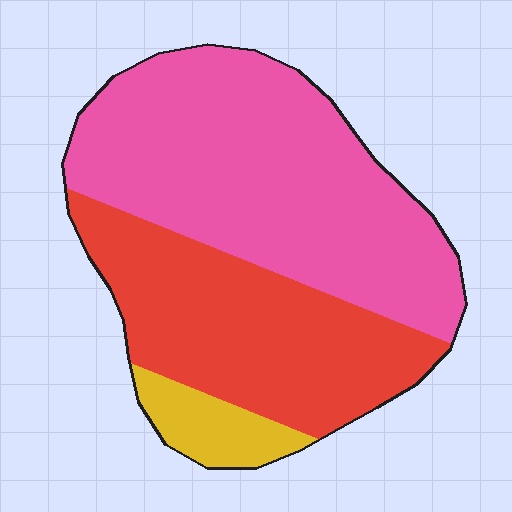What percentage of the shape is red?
Red covers 37% of the shape.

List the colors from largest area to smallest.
From largest to smallest: pink, red, yellow.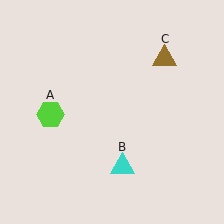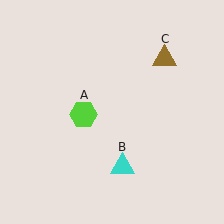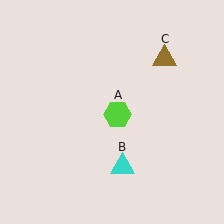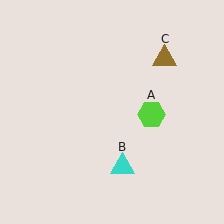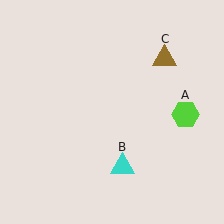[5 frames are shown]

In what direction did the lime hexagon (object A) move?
The lime hexagon (object A) moved right.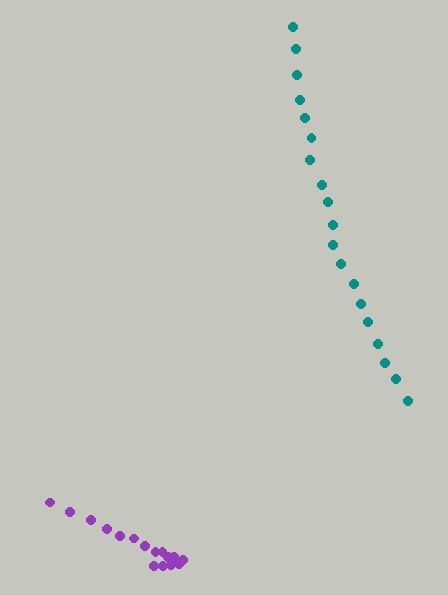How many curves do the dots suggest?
There are 2 distinct paths.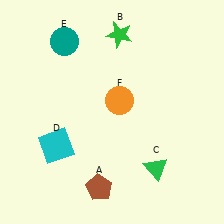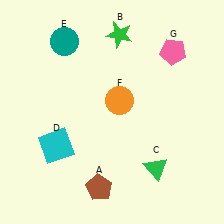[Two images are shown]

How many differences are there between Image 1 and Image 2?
There is 1 difference between the two images.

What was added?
A pink pentagon (G) was added in Image 2.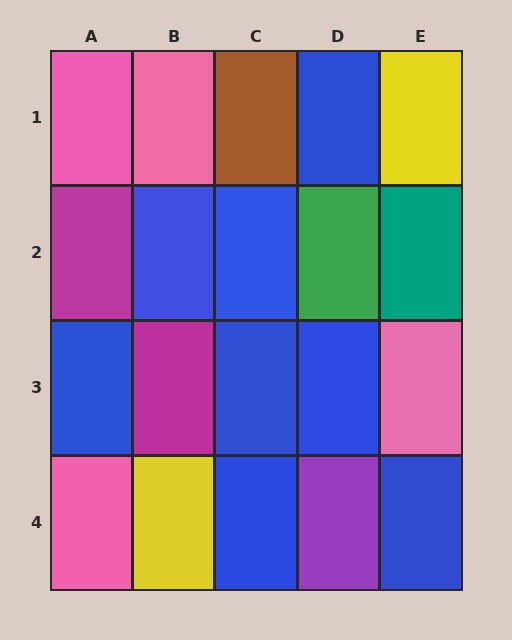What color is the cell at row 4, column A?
Pink.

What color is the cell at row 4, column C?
Blue.